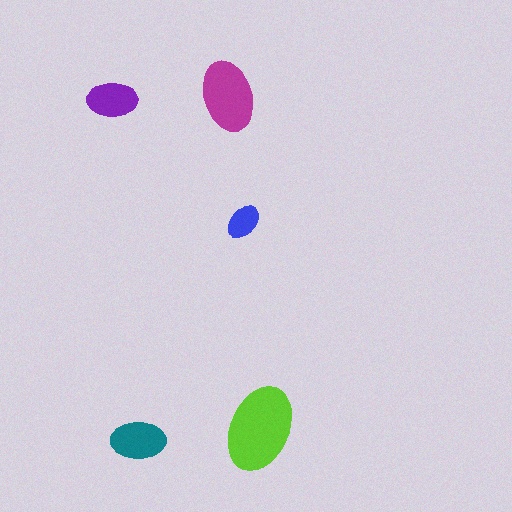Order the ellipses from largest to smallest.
the lime one, the magenta one, the teal one, the purple one, the blue one.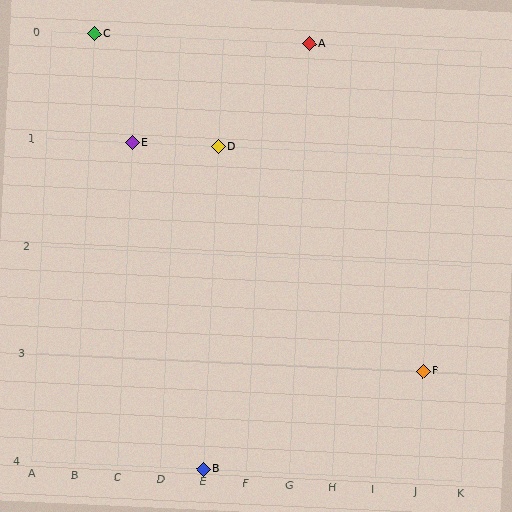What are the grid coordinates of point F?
Point F is at grid coordinates (J, 3).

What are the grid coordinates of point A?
Point A is at grid coordinates (G, 0).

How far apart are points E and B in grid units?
Points E and B are 2 columns and 3 rows apart (about 3.6 grid units diagonally).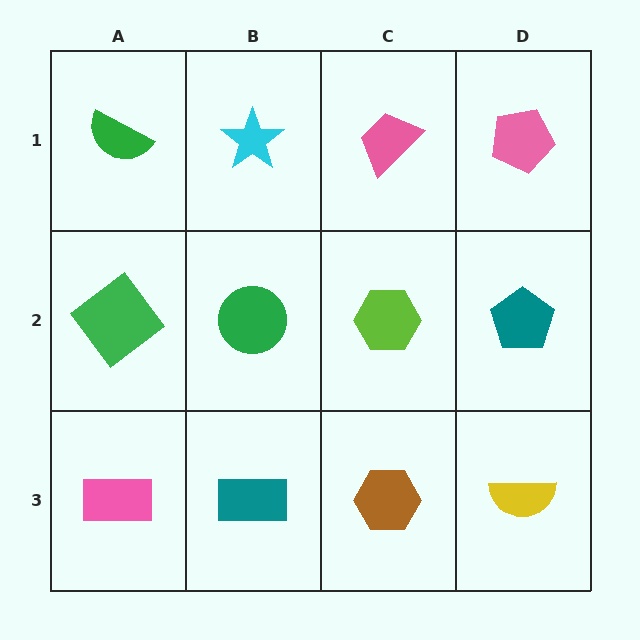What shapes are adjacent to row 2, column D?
A pink pentagon (row 1, column D), a yellow semicircle (row 3, column D), a lime hexagon (row 2, column C).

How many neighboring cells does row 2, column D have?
3.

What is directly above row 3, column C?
A lime hexagon.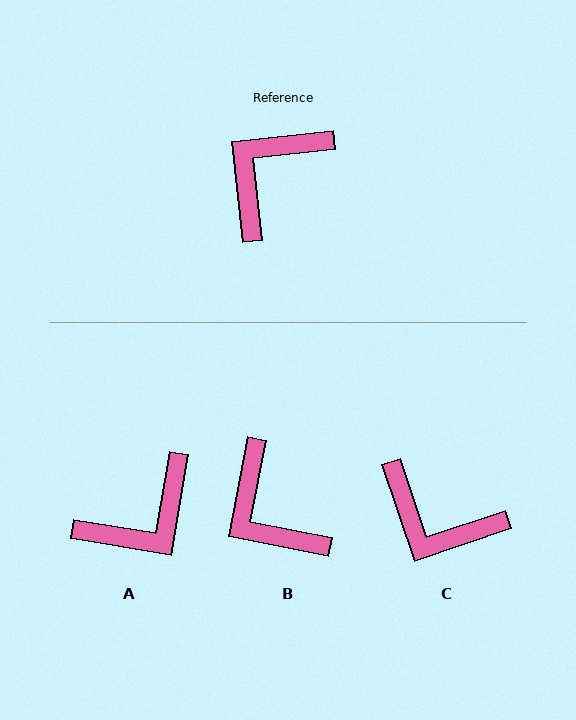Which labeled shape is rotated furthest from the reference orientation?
A, about 164 degrees away.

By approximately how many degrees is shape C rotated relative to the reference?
Approximately 102 degrees counter-clockwise.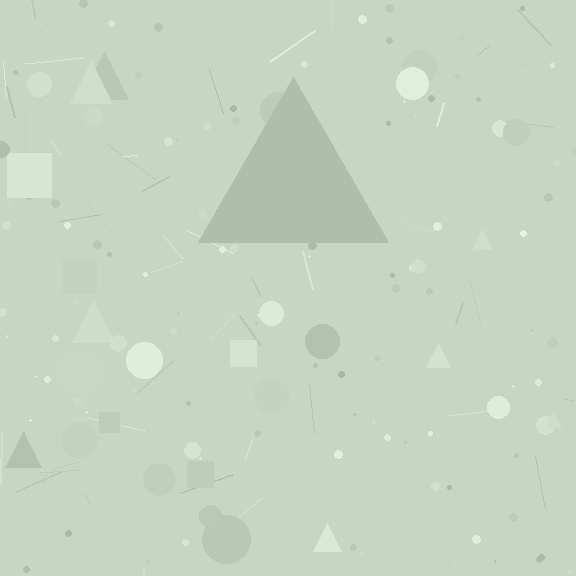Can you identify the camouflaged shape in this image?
The camouflaged shape is a triangle.